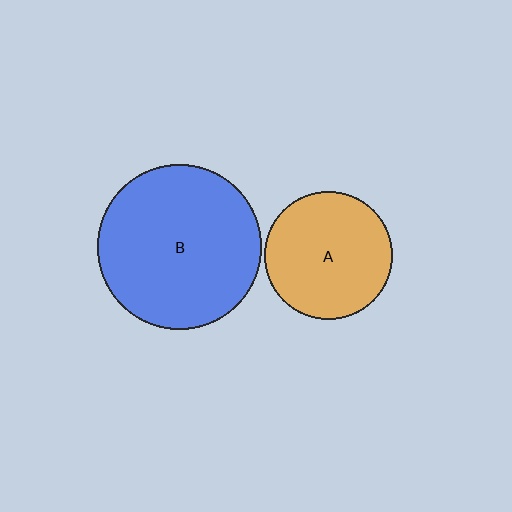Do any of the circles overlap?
No, none of the circles overlap.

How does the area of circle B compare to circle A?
Approximately 1.7 times.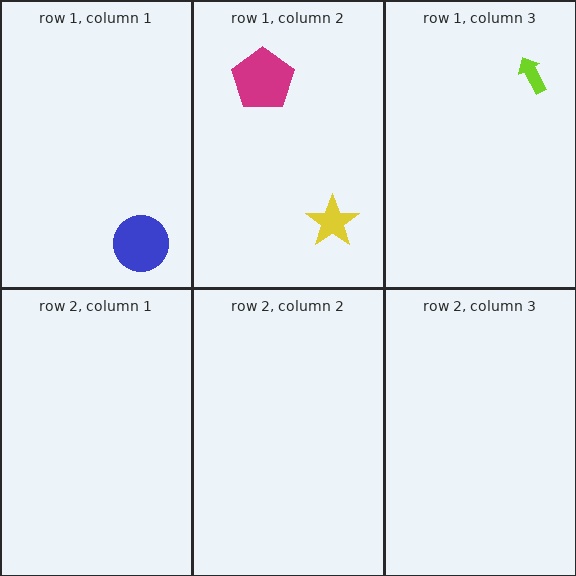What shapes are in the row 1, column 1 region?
The blue circle.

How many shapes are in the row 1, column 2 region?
2.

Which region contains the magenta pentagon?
The row 1, column 2 region.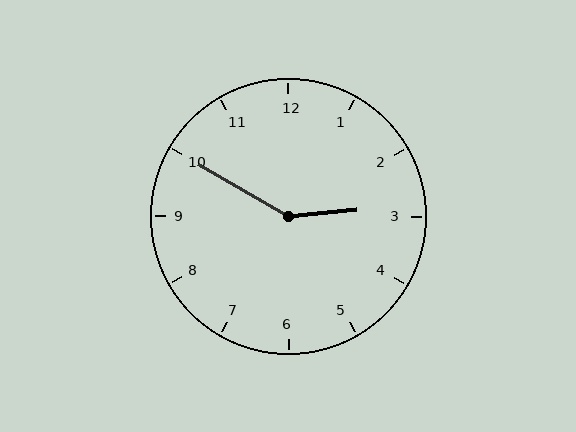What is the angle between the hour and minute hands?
Approximately 145 degrees.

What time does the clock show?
2:50.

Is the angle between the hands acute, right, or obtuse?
It is obtuse.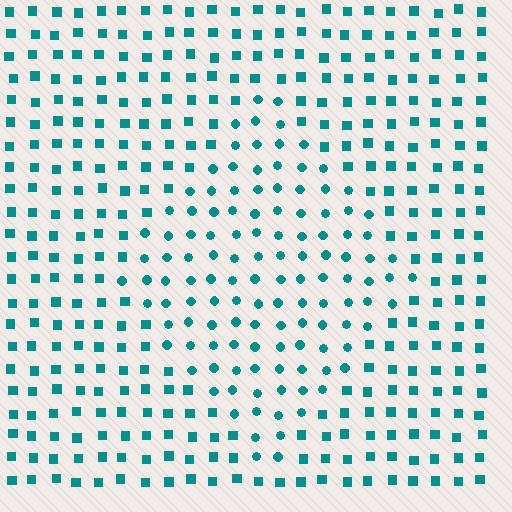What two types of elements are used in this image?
The image uses circles inside the diamond region and squares outside it.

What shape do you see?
I see a diamond.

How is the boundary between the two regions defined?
The boundary is defined by a change in element shape: circles inside vs. squares outside. All elements share the same color and spacing.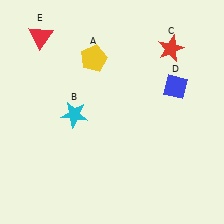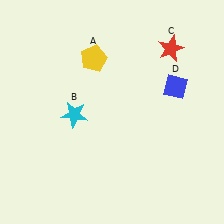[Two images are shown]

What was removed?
The red triangle (E) was removed in Image 2.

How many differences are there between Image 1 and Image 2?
There is 1 difference between the two images.